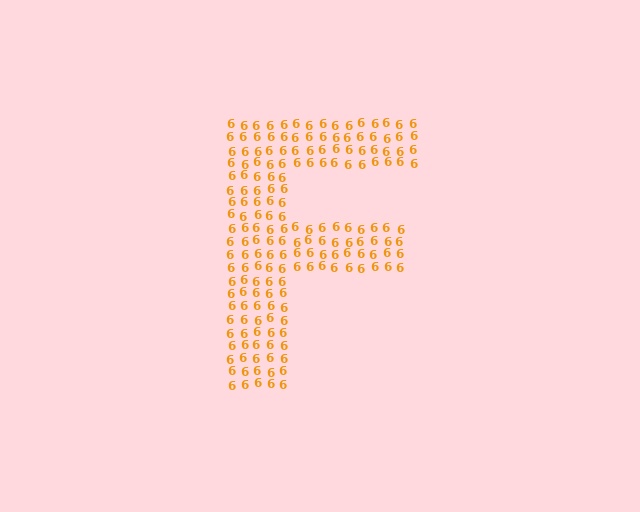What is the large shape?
The large shape is the letter F.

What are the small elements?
The small elements are digit 6's.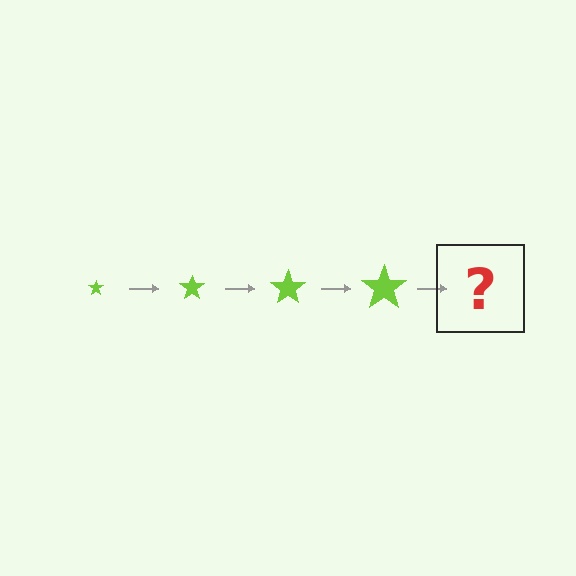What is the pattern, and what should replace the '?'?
The pattern is that the star gets progressively larger each step. The '?' should be a lime star, larger than the previous one.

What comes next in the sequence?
The next element should be a lime star, larger than the previous one.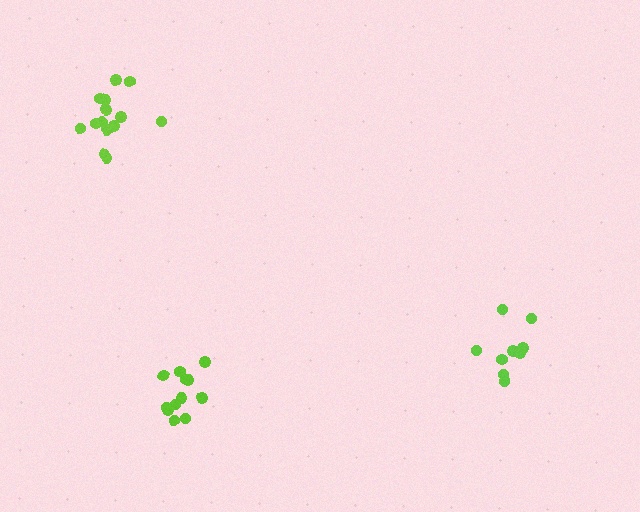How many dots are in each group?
Group 1: 15 dots, Group 2: 12 dots, Group 3: 9 dots (36 total).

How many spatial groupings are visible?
There are 3 spatial groupings.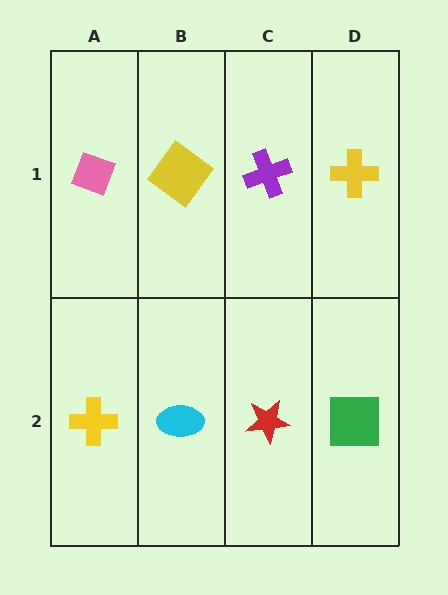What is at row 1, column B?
A yellow diamond.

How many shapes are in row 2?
4 shapes.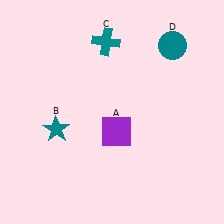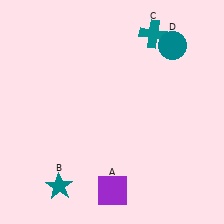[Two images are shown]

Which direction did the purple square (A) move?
The purple square (A) moved down.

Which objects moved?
The objects that moved are: the purple square (A), the teal star (B), the teal cross (C).